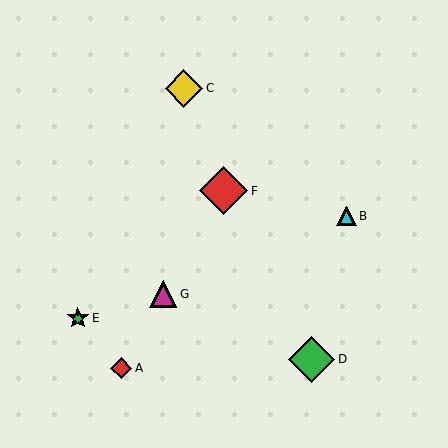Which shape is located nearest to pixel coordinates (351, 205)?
The cyan triangle (labeled B) at (347, 216) is nearest to that location.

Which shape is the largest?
The red diamond (labeled F) is the largest.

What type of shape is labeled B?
Shape B is a cyan triangle.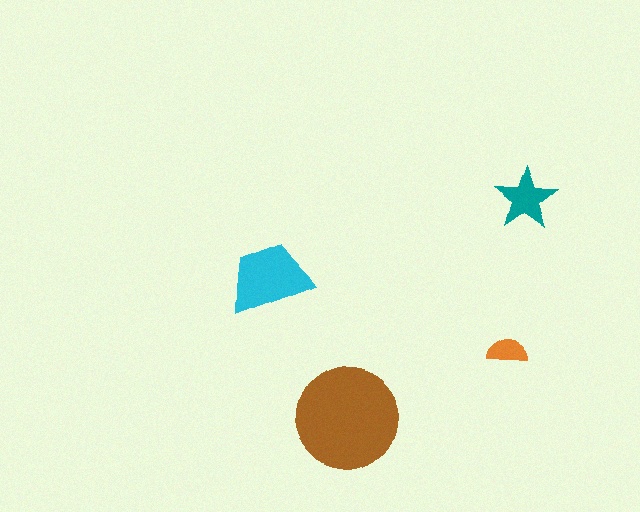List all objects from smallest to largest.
The orange semicircle, the teal star, the cyan trapezoid, the brown circle.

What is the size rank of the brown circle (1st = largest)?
1st.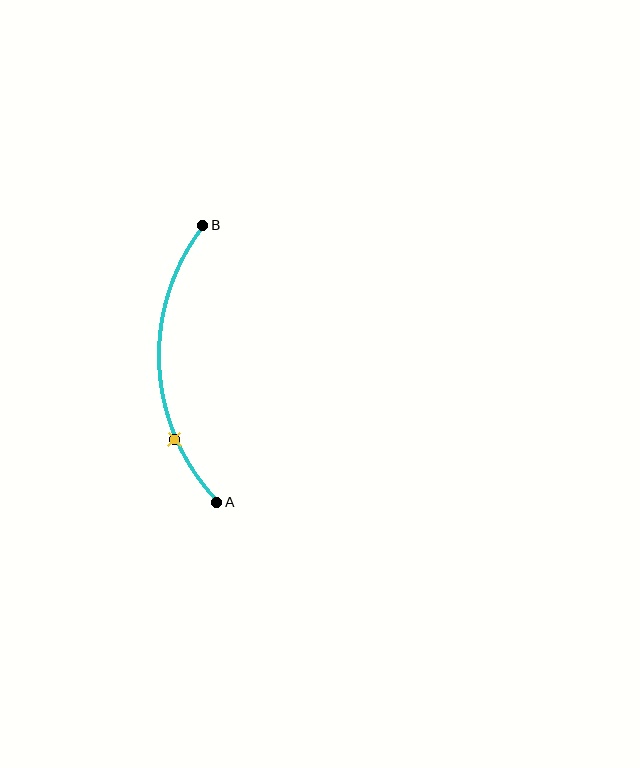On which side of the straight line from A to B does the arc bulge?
The arc bulges to the left of the straight line connecting A and B.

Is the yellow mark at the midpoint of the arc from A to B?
No. The yellow mark lies on the arc but is closer to endpoint A. The arc midpoint would be at the point on the curve equidistant along the arc from both A and B.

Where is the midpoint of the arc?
The arc midpoint is the point on the curve farthest from the straight line joining A and B. It sits to the left of that line.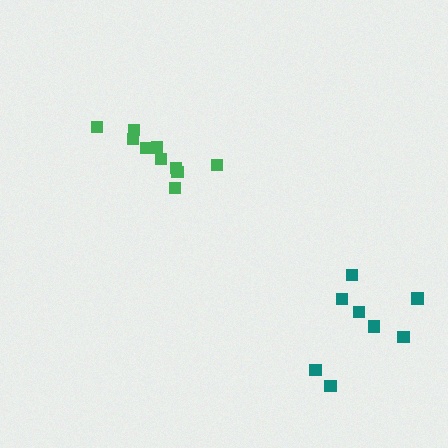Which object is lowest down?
The teal cluster is bottommost.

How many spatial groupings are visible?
There are 2 spatial groupings.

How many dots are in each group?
Group 1: 8 dots, Group 2: 10 dots (18 total).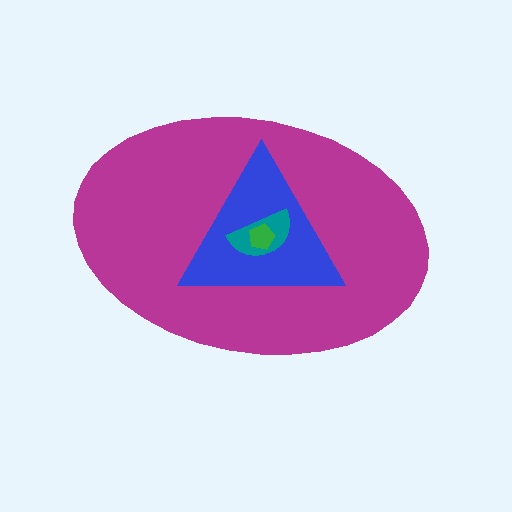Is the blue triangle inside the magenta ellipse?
Yes.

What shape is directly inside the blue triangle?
The teal semicircle.